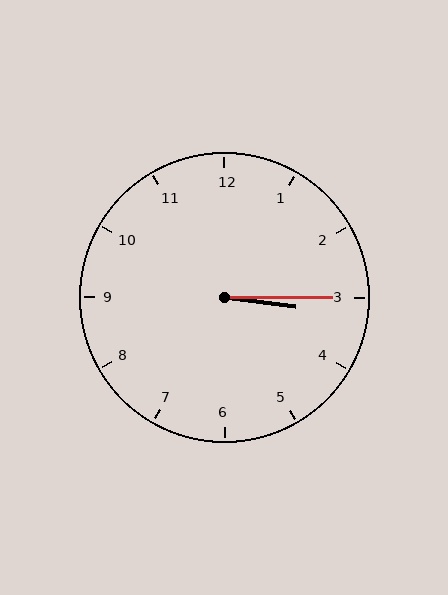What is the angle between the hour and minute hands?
Approximately 8 degrees.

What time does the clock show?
3:15.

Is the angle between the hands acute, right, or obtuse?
It is acute.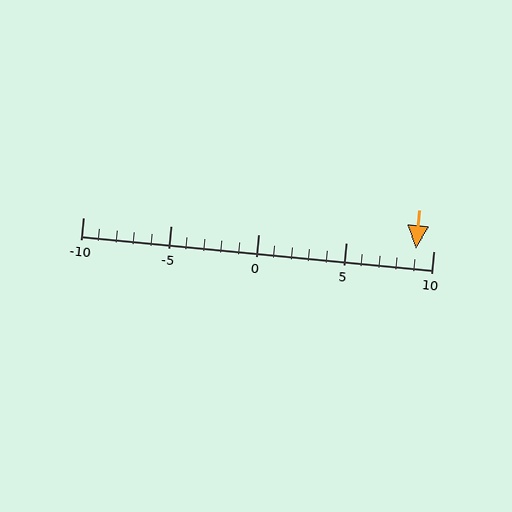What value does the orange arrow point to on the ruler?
The orange arrow points to approximately 9.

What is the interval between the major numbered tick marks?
The major tick marks are spaced 5 units apart.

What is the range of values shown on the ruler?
The ruler shows values from -10 to 10.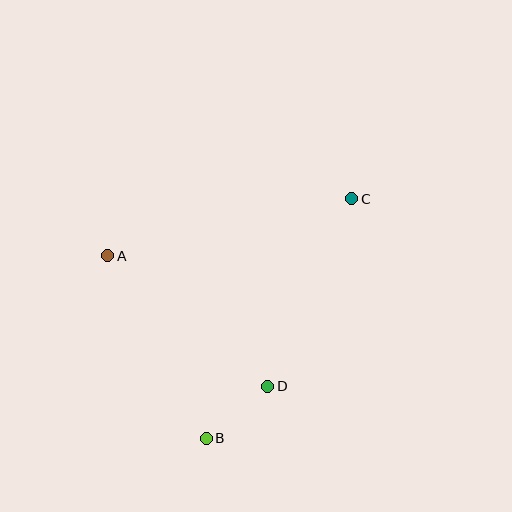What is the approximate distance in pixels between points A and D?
The distance between A and D is approximately 207 pixels.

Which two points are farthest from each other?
Points B and C are farthest from each other.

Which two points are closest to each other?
Points B and D are closest to each other.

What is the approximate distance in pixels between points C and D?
The distance between C and D is approximately 205 pixels.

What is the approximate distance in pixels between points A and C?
The distance between A and C is approximately 250 pixels.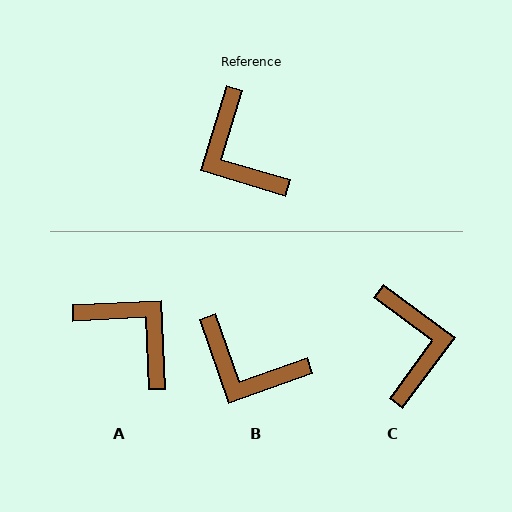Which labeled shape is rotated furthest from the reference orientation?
A, about 161 degrees away.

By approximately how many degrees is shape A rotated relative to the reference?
Approximately 161 degrees clockwise.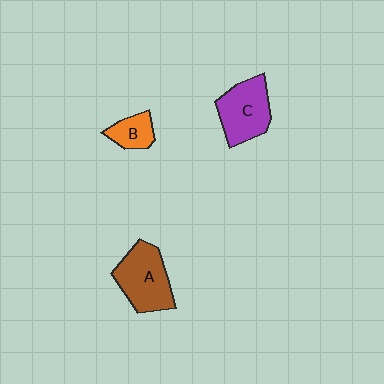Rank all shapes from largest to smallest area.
From largest to smallest: A (brown), C (purple), B (orange).